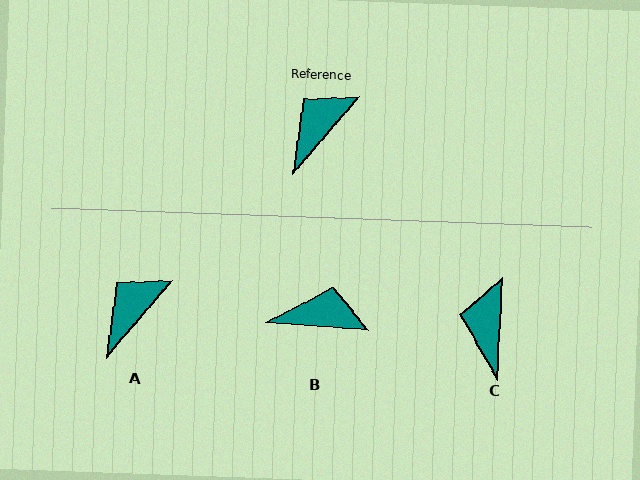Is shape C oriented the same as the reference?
No, it is off by about 38 degrees.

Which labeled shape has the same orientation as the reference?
A.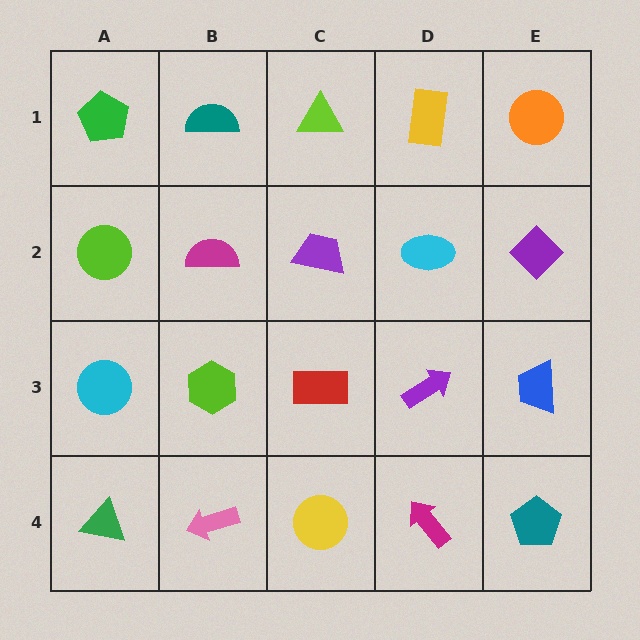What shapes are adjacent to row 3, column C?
A purple trapezoid (row 2, column C), a yellow circle (row 4, column C), a lime hexagon (row 3, column B), a purple arrow (row 3, column D).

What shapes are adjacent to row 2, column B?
A teal semicircle (row 1, column B), a lime hexagon (row 3, column B), a lime circle (row 2, column A), a purple trapezoid (row 2, column C).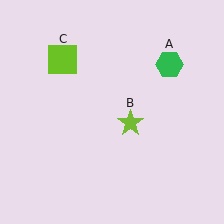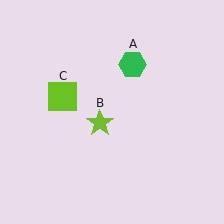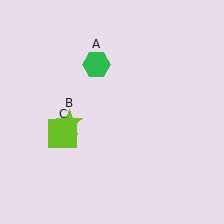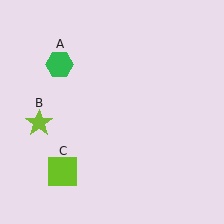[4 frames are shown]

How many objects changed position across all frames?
3 objects changed position: green hexagon (object A), lime star (object B), lime square (object C).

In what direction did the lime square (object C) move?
The lime square (object C) moved down.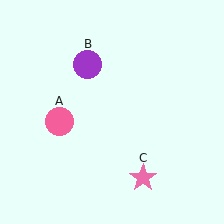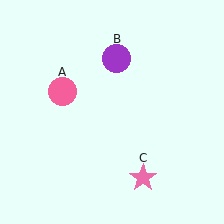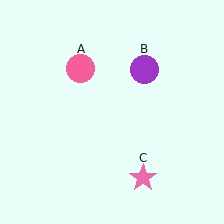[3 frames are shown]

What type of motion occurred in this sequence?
The pink circle (object A), purple circle (object B) rotated clockwise around the center of the scene.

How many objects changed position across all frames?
2 objects changed position: pink circle (object A), purple circle (object B).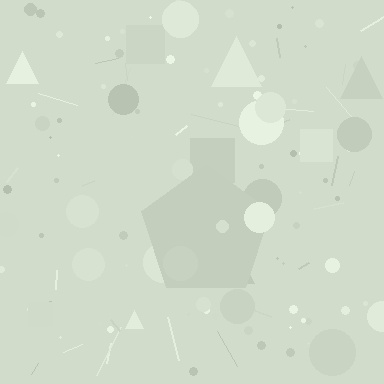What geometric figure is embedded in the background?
A pentagon is embedded in the background.